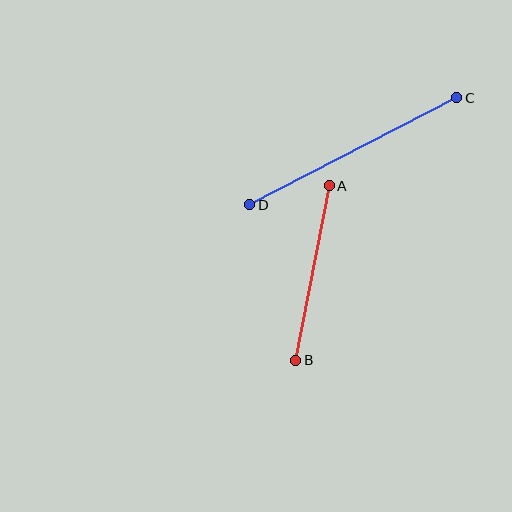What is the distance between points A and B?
The distance is approximately 178 pixels.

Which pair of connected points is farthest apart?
Points C and D are farthest apart.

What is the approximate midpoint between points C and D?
The midpoint is at approximately (353, 151) pixels.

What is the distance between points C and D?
The distance is approximately 233 pixels.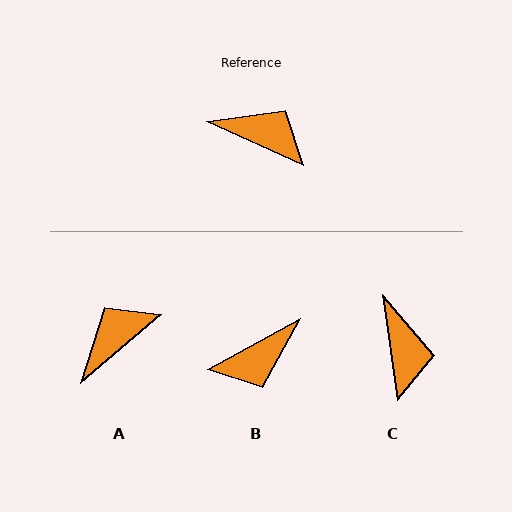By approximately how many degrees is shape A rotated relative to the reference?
Approximately 65 degrees counter-clockwise.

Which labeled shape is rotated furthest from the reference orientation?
B, about 127 degrees away.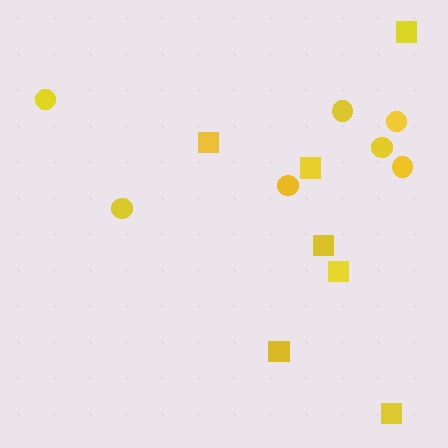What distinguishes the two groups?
There are 2 groups: one group of circles (7) and one group of squares (7).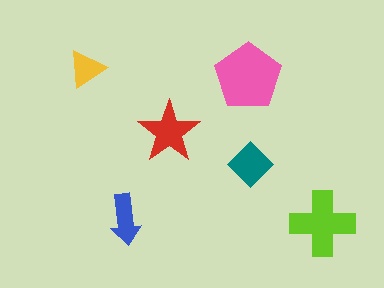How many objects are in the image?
There are 6 objects in the image.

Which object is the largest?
The pink pentagon.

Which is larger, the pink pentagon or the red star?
The pink pentagon.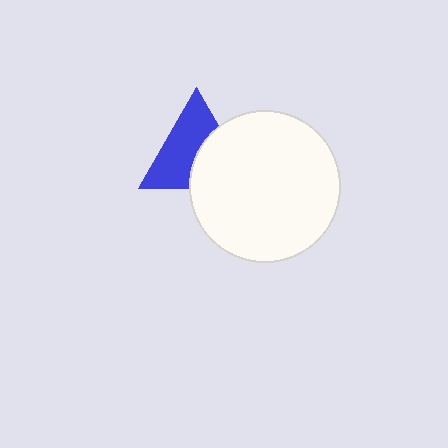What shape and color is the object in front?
The object in front is a white circle.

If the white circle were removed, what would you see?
You would see the complete blue triangle.